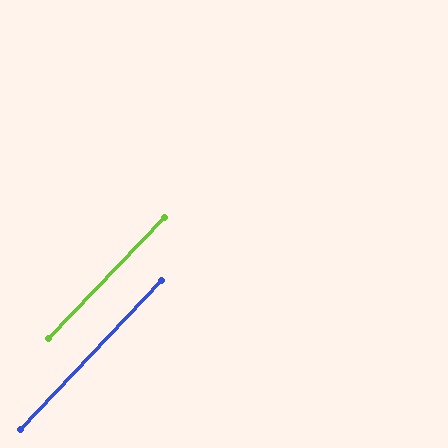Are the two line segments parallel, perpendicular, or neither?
Parallel — their directions differ by only 0.6°.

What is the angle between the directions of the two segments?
Approximately 1 degree.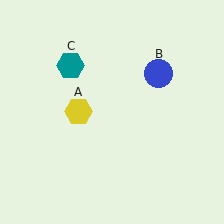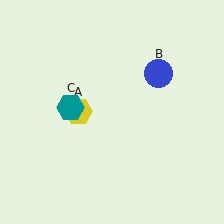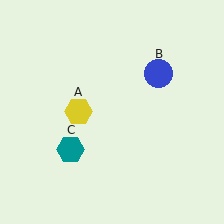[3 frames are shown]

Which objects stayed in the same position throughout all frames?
Yellow hexagon (object A) and blue circle (object B) remained stationary.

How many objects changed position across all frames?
1 object changed position: teal hexagon (object C).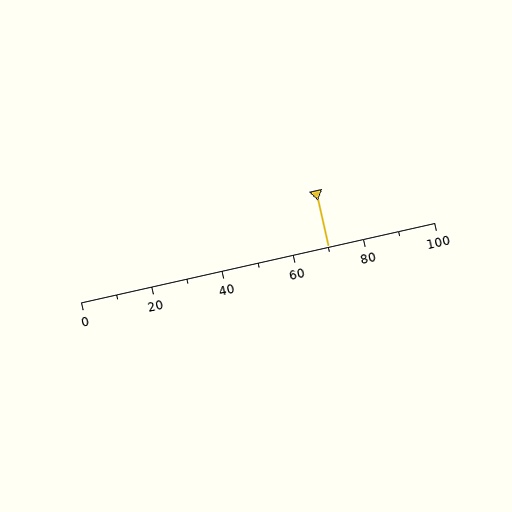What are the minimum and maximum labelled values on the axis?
The axis runs from 0 to 100.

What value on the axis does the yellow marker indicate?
The marker indicates approximately 70.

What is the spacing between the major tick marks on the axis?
The major ticks are spaced 20 apart.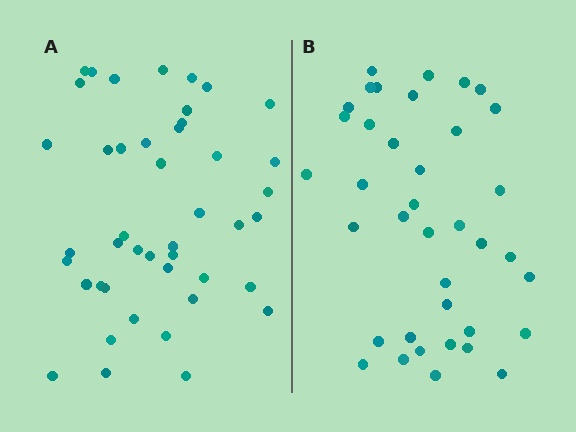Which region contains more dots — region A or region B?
Region A (the left region) has more dots.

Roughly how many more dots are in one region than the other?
Region A has about 6 more dots than region B.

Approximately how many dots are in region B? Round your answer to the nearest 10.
About 40 dots. (The exact count is 38, which rounds to 40.)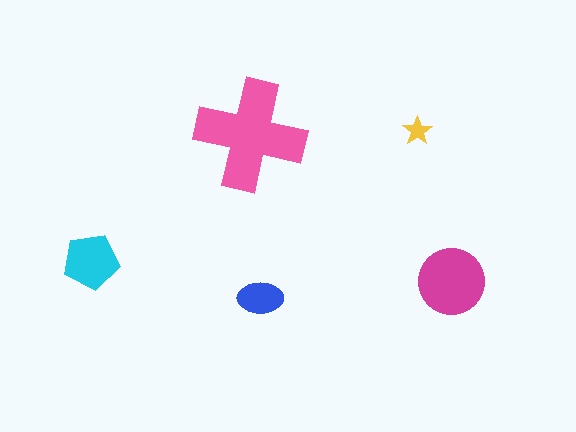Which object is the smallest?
The yellow star.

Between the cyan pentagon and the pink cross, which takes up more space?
The pink cross.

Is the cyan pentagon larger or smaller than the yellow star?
Larger.